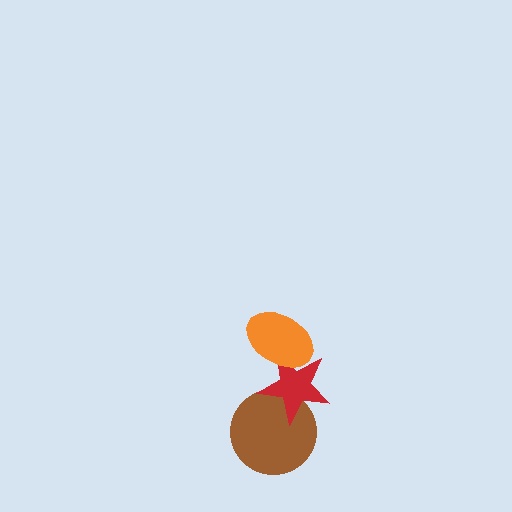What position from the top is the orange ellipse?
The orange ellipse is 1st from the top.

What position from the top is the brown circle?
The brown circle is 3rd from the top.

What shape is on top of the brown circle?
The red star is on top of the brown circle.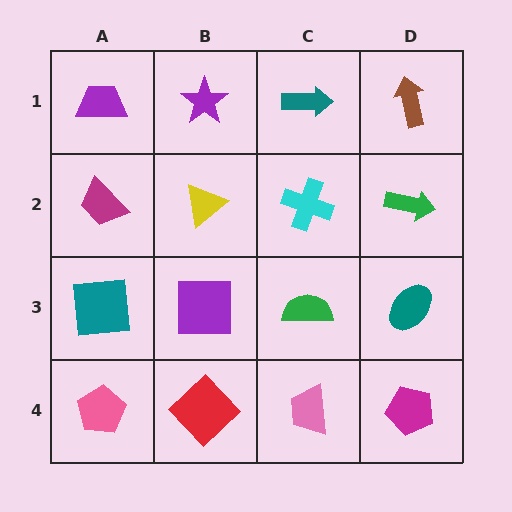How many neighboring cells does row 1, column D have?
2.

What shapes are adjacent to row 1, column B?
A yellow triangle (row 2, column B), a purple trapezoid (row 1, column A), a teal arrow (row 1, column C).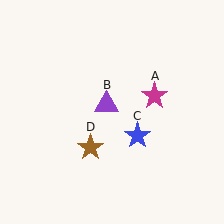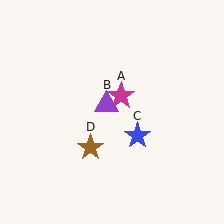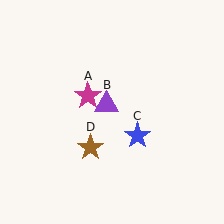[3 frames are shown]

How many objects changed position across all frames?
1 object changed position: magenta star (object A).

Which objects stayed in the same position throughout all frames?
Purple triangle (object B) and blue star (object C) and brown star (object D) remained stationary.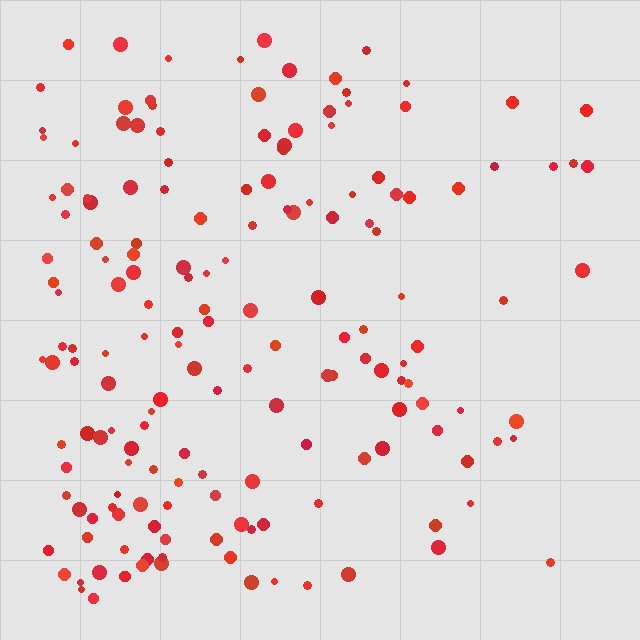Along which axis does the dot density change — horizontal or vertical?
Horizontal.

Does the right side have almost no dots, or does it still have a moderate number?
Still a moderate number, just noticeably fewer than the left.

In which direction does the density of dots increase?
From right to left, with the left side densest.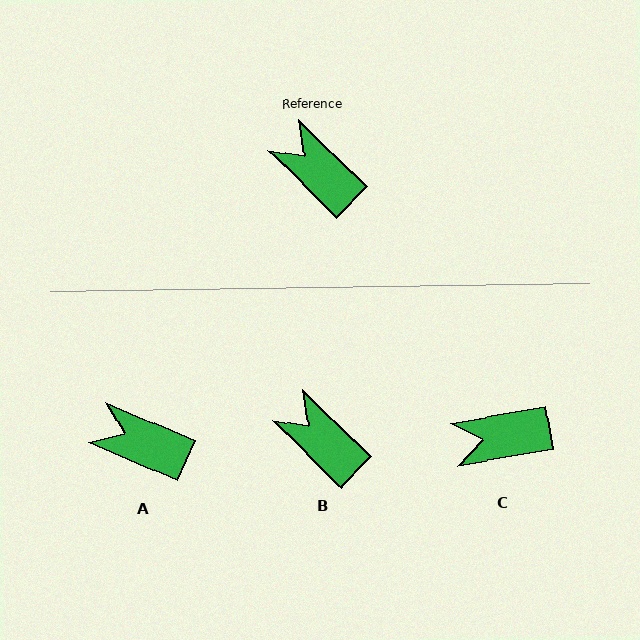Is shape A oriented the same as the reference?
No, it is off by about 21 degrees.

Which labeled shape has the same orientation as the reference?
B.